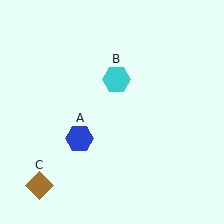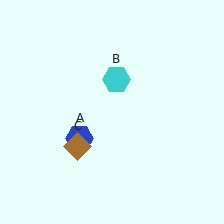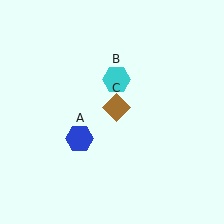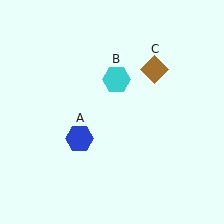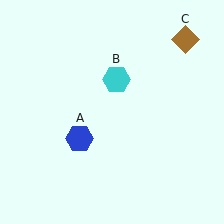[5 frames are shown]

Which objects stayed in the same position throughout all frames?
Blue hexagon (object A) and cyan hexagon (object B) remained stationary.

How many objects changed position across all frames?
1 object changed position: brown diamond (object C).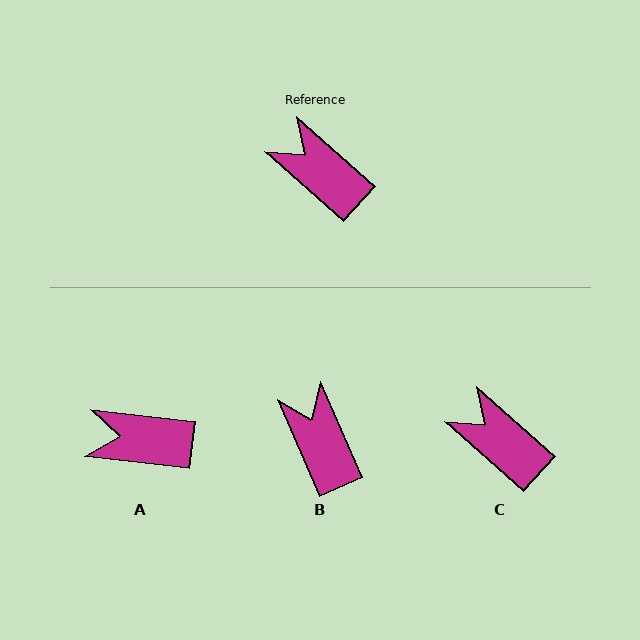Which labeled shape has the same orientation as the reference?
C.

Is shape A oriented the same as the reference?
No, it is off by about 35 degrees.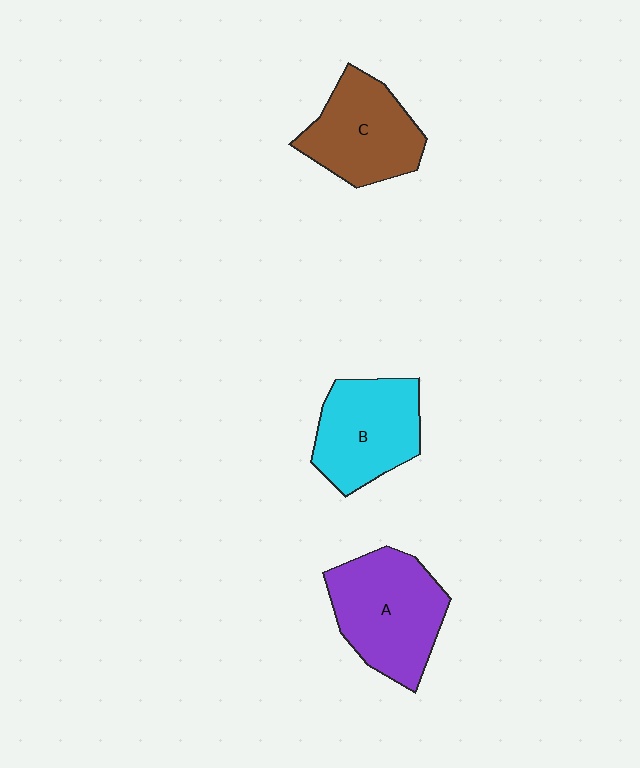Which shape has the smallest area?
Shape C (brown).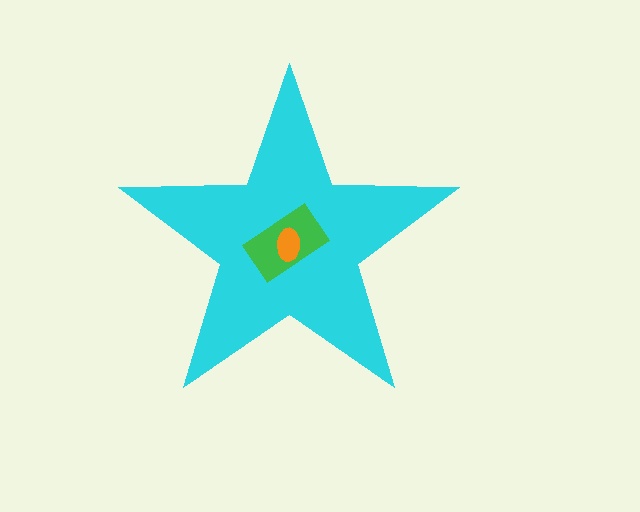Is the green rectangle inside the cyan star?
Yes.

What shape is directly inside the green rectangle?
The orange ellipse.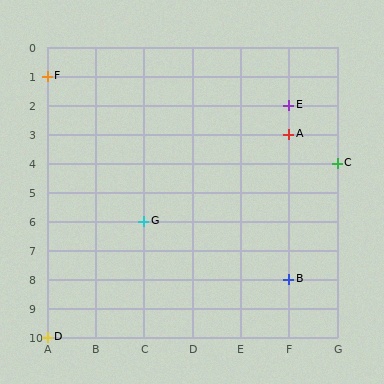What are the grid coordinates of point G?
Point G is at grid coordinates (C, 6).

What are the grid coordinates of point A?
Point A is at grid coordinates (F, 3).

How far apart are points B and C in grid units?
Points B and C are 1 column and 4 rows apart (about 4.1 grid units diagonally).